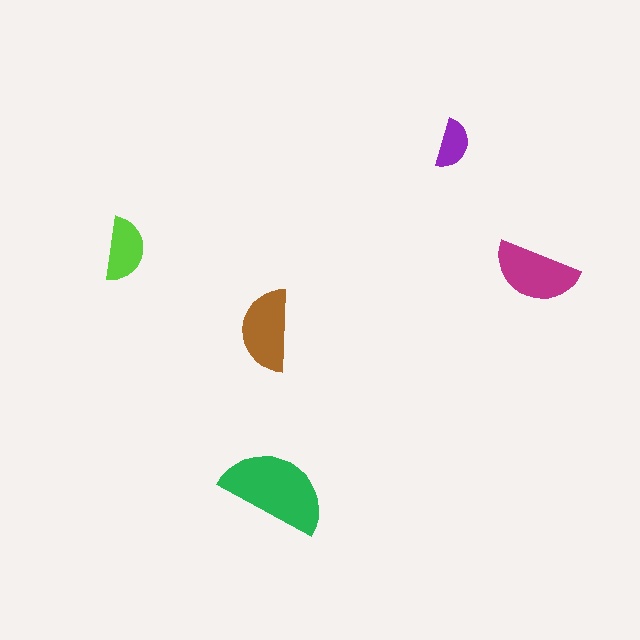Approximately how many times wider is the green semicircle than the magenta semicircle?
About 1.5 times wider.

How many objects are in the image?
There are 5 objects in the image.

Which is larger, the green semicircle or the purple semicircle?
The green one.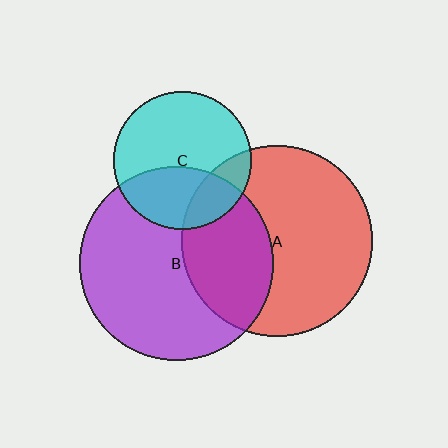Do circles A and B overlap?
Yes.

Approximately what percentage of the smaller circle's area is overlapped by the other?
Approximately 35%.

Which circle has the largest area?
Circle B (purple).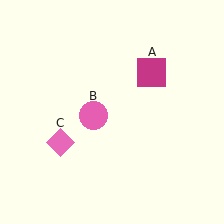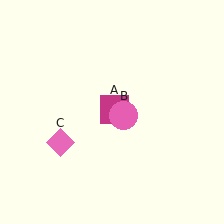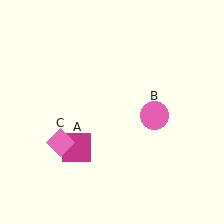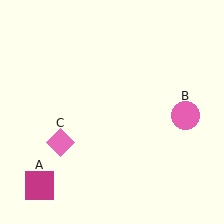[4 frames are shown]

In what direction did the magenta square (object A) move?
The magenta square (object A) moved down and to the left.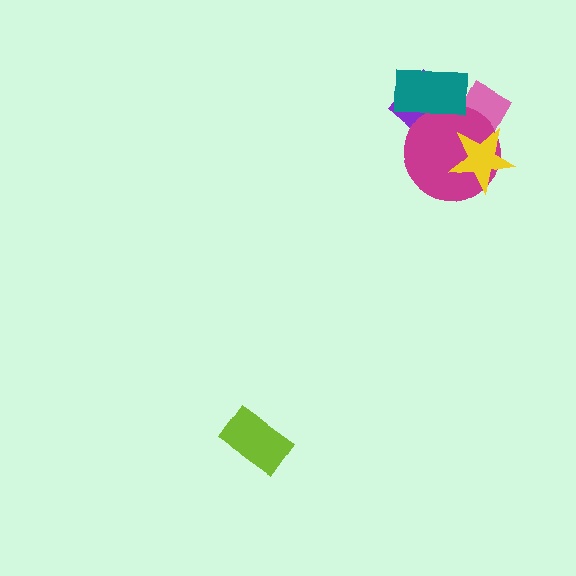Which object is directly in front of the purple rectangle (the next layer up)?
The pink rectangle is directly in front of the purple rectangle.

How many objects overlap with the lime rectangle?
0 objects overlap with the lime rectangle.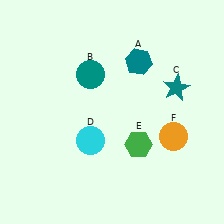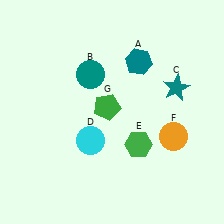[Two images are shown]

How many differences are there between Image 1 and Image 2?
There is 1 difference between the two images.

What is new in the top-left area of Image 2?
A green pentagon (G) was added in the top-left area of Image 2.